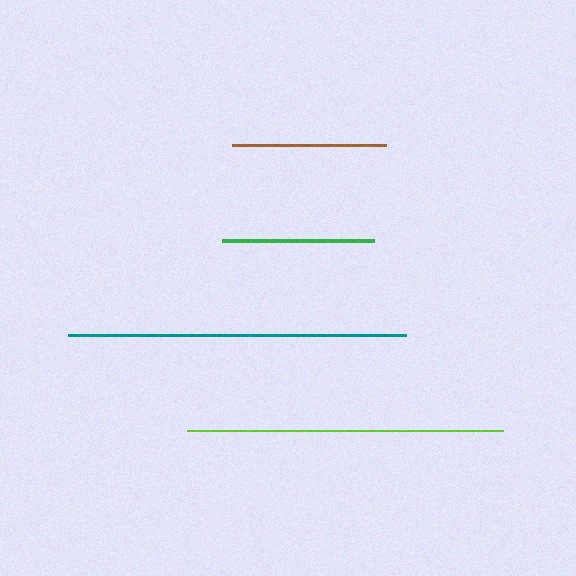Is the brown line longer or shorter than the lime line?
The lime line is longer than the brown line.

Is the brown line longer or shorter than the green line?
The brown line is longer than the green line.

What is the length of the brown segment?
The brown segment is approximately 154 pixels long.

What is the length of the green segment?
The green segment is approximately 152 pixels long.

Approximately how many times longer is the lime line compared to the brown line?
The lime line is approximately 2.0 times the length of the brown line.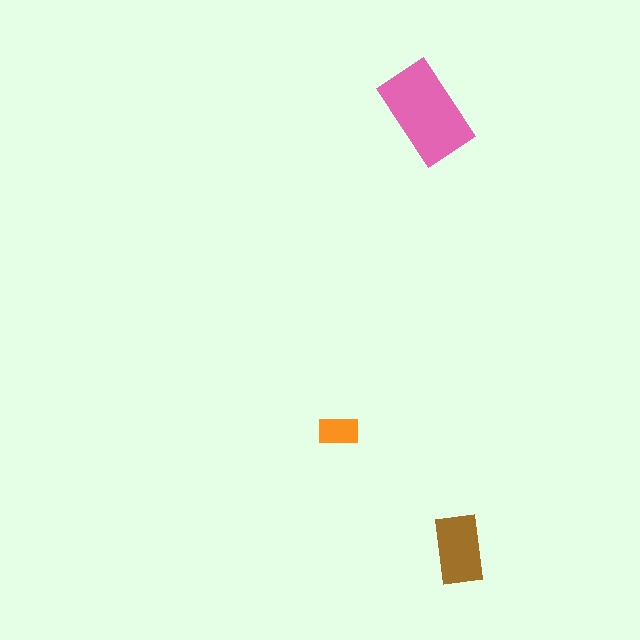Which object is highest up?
The pink rectangle is topmost.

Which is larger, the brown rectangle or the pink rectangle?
The pink one.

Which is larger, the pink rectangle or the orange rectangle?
The pink one.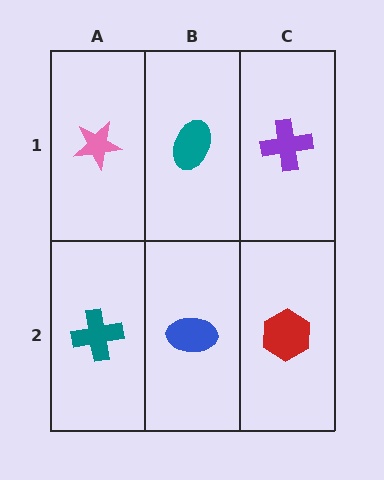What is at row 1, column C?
A purple cross.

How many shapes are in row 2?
3 shapes.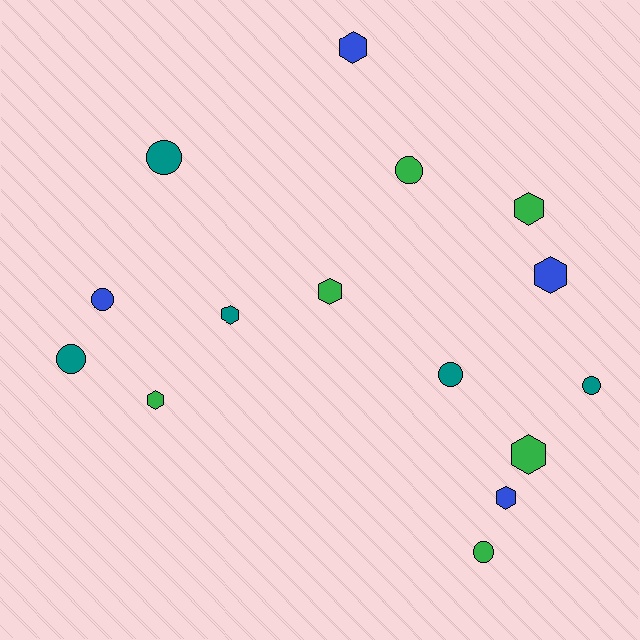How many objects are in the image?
There are 15 objects.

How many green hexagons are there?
There are 4 green hexagons.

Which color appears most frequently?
Green, with 6 objects.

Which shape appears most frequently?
Hexagon, with 8 objects.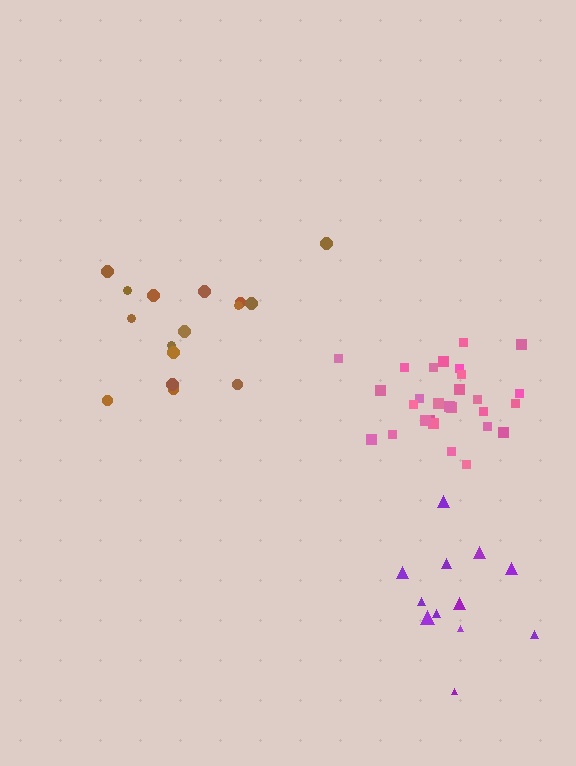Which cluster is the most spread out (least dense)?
Brown.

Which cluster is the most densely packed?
Pink.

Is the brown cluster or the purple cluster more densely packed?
Purple.